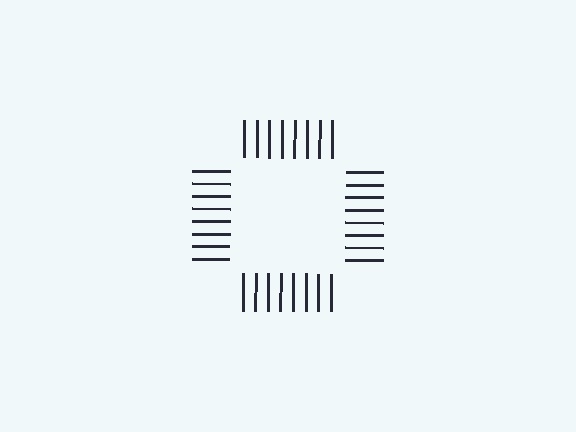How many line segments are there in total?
32 — 8 along each of the 4 edges.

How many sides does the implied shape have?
4 sides — the line-ends trace a square.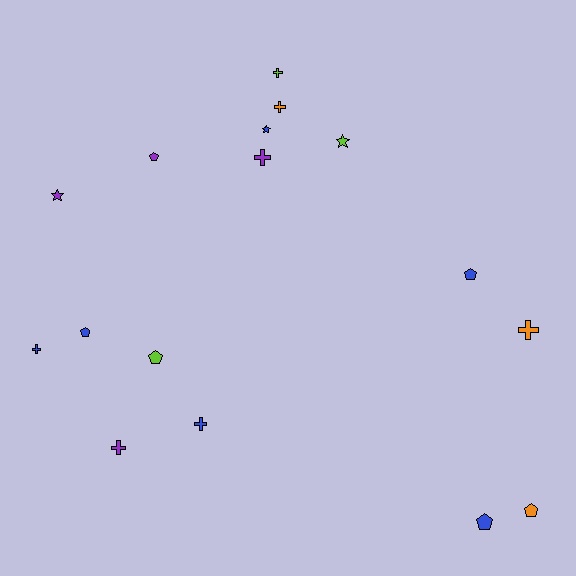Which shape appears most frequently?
Cross, with 7 objects.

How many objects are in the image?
There are 16 objects.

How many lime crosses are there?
There is 1 lime cross.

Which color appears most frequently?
Blue, with 6 objects.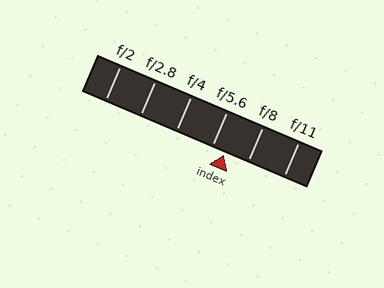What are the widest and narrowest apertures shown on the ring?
The widest aperture shown is f/2 and the narrowest is f/11.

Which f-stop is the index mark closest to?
The index mark is closest to f/5.6.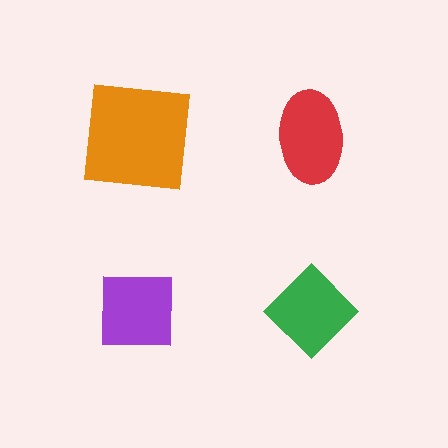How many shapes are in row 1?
2 shapes.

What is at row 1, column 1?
An orange square.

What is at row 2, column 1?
A purple square.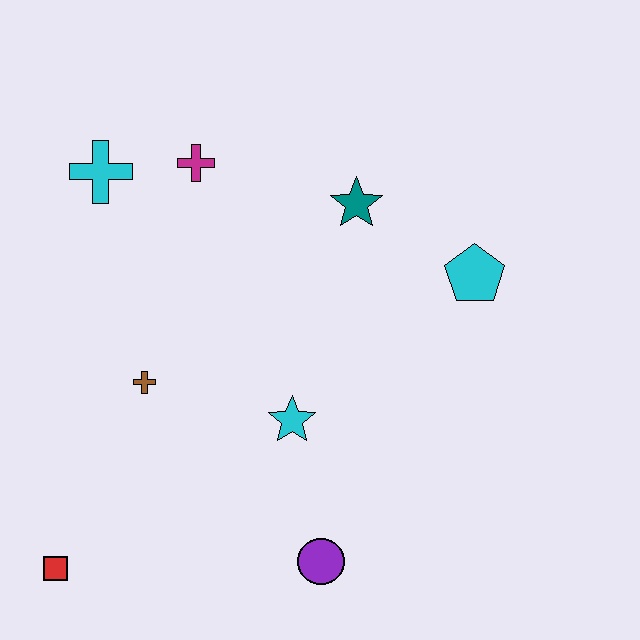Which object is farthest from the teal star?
The red square is farthest from the teal star.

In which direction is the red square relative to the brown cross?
The red square is below the brown cross.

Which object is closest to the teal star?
The cyan pentagon is closest to the teal star.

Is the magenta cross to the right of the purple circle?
No